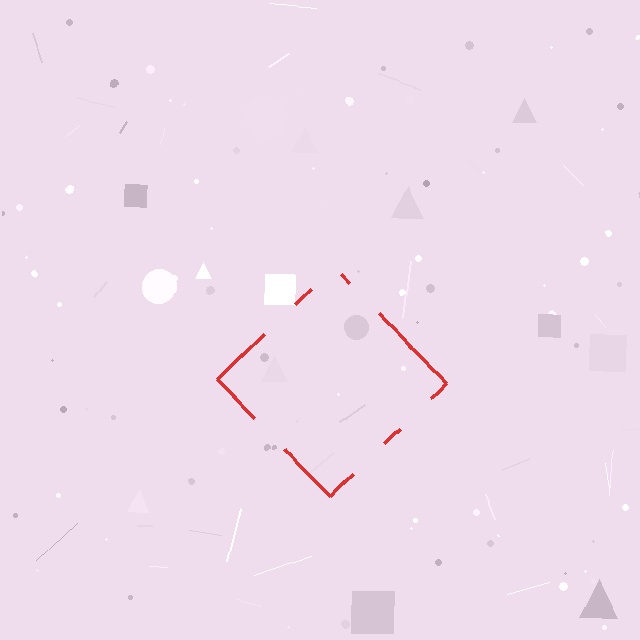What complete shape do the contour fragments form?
The contour fragments form a diamond.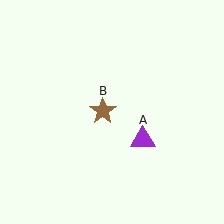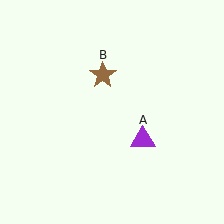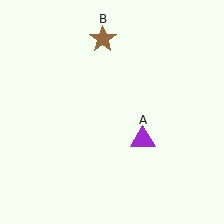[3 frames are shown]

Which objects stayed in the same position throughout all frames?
Purple triangle (object A) remained stationary.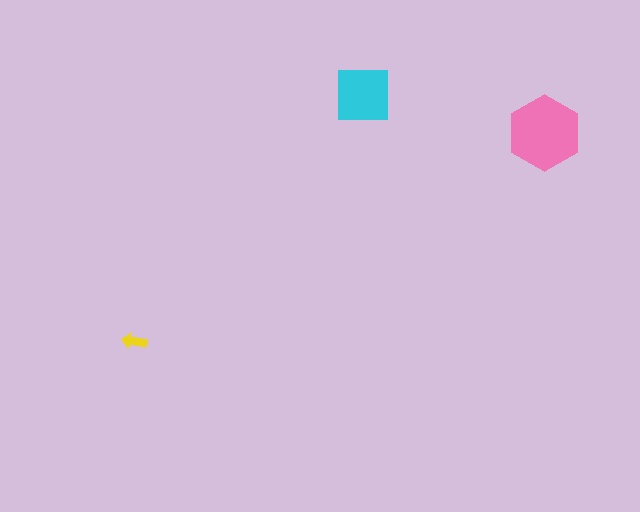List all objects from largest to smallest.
The pink hexagon, the cyan square, the yellow arrow.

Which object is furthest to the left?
The yellow arrow is leftmost.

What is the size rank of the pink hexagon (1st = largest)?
1st.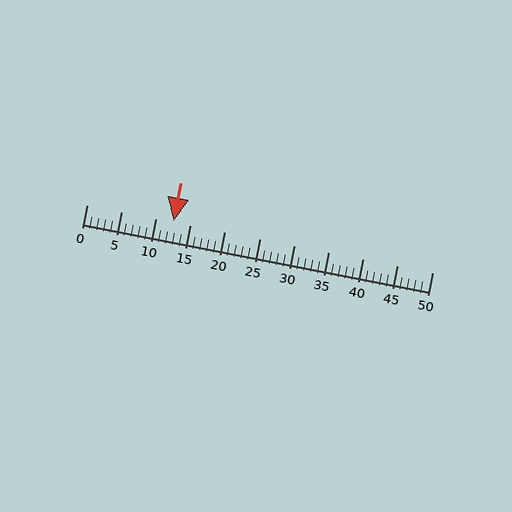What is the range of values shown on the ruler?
The ruler shows values from 0 to 50.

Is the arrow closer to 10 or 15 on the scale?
The arrow is closer to 15.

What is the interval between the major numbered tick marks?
The major tick marks are spaced 5 units apart.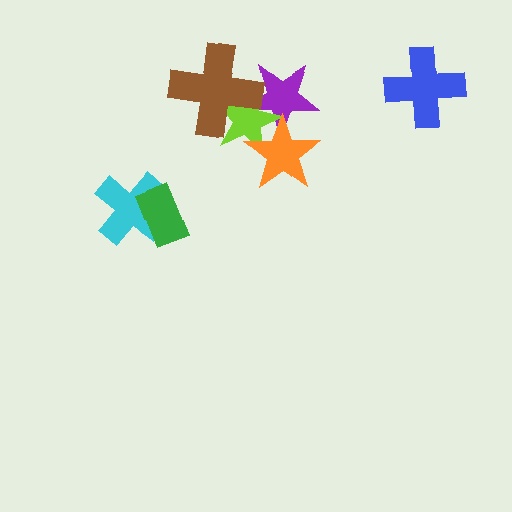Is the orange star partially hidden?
No, no other shape covers it.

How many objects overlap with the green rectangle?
1 object overlaps with the green rectangle.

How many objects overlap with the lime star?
3 objects overlap with the lime star.